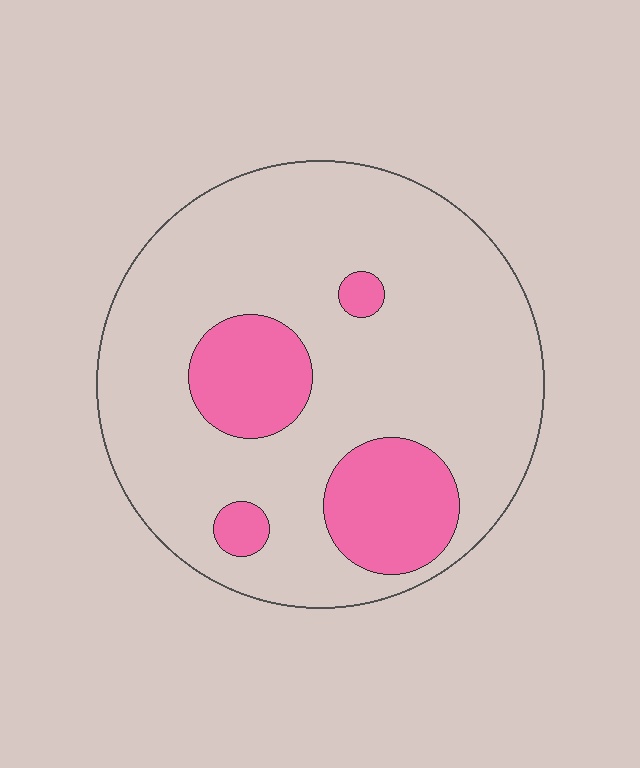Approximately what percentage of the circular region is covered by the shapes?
Approximately 20%.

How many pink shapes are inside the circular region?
4.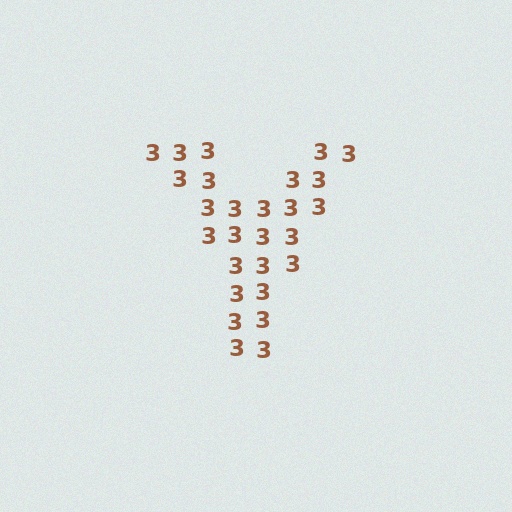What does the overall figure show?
The overall figure shows the letter Y.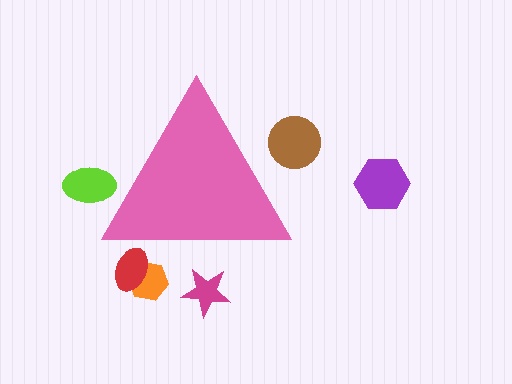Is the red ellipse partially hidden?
Yes, the red ellipse is partially hidden behind the pink triangle.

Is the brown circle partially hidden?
Yes, the brown circle is partially hidden behind the pink triangle.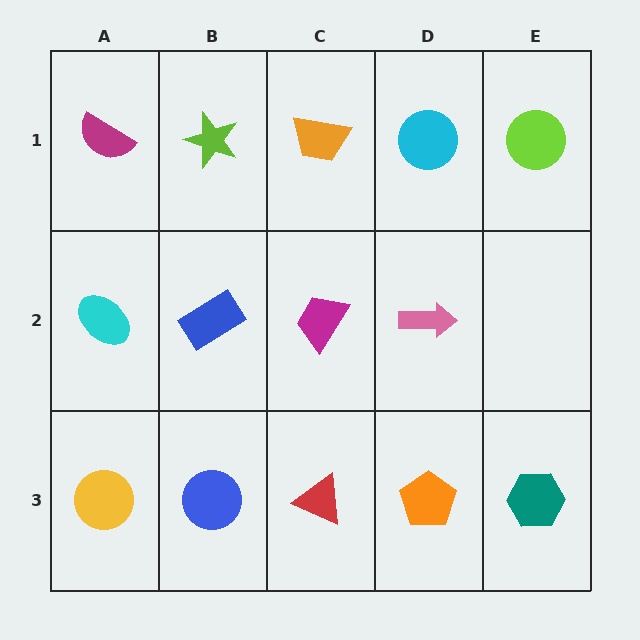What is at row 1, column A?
A magenta semicircle.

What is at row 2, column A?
A cyan ellipse.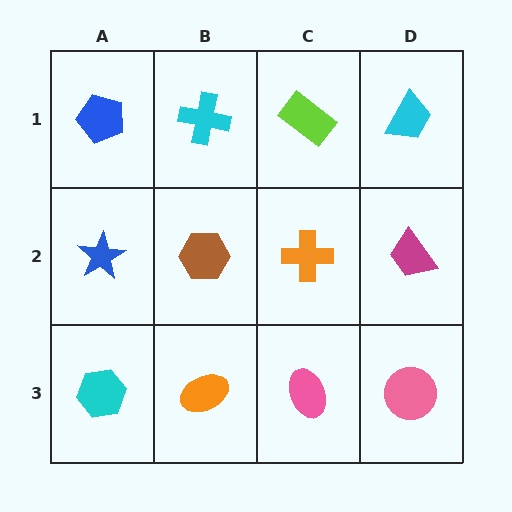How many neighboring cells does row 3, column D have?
2.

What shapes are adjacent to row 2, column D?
A cyan trapezoid (row 1, column D), a pink circle (row 3, column D), an orange cross (row 2, column C).